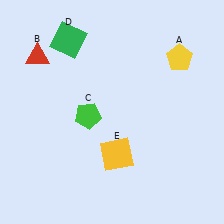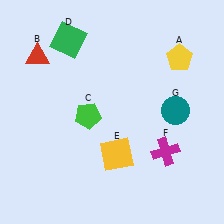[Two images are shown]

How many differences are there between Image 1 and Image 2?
There are 2 differences between the two images.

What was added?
A magenta cross (F), a teal circle (G) were added in Image 2.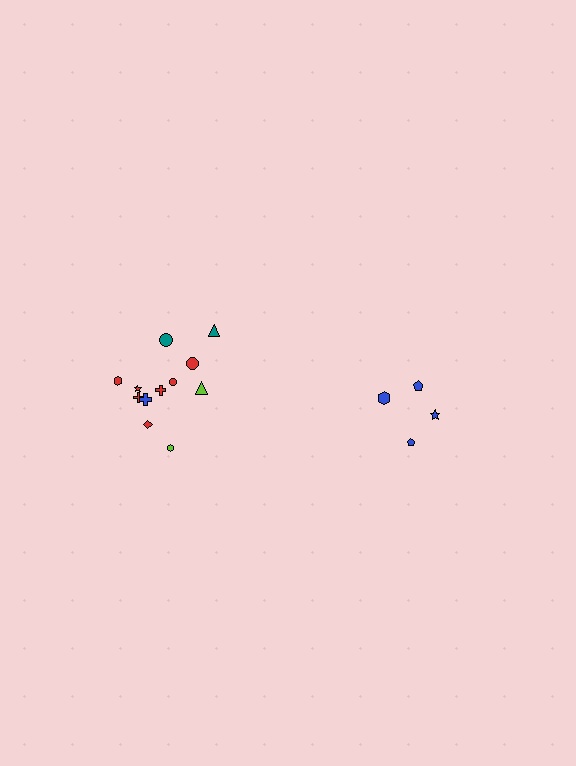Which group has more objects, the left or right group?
The left group.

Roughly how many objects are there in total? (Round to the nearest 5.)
Roughly 15 objects in total.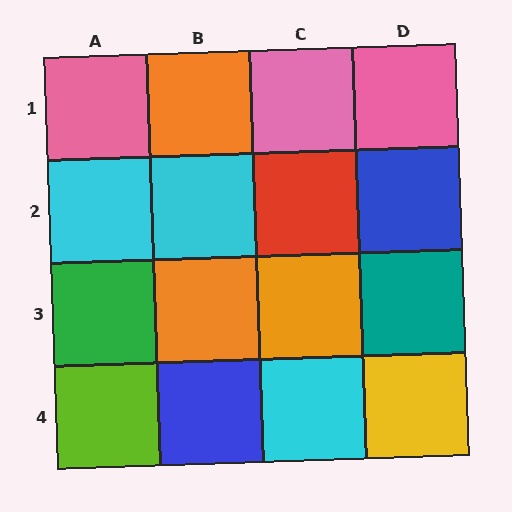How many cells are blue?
2 cells are blue.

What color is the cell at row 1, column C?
Pink.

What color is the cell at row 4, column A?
Lime.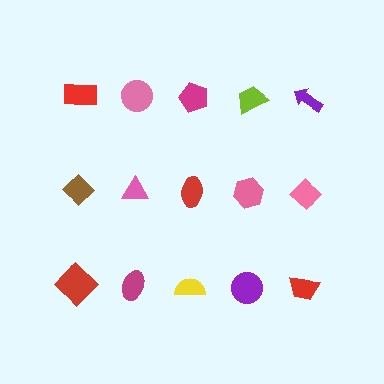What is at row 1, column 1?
A red rectangle.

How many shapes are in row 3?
5 shapes.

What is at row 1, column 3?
A magenta pentagon.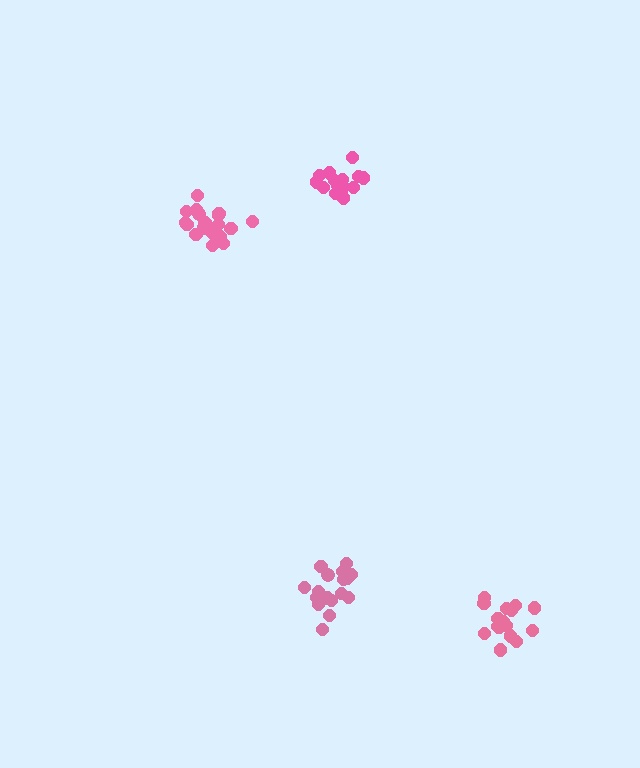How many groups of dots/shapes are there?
There are 4 groups.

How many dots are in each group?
Group 1: 20 dots, Group 2: 17 dots, Group 3: 19 dots, Group 4: 16 dots (72 total).